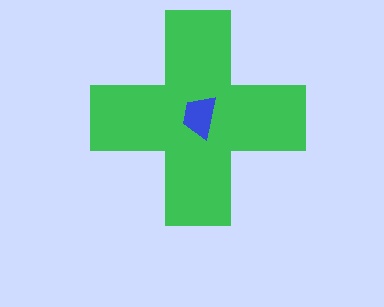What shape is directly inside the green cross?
The blue trapezoid.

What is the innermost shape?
The blue trapezoid.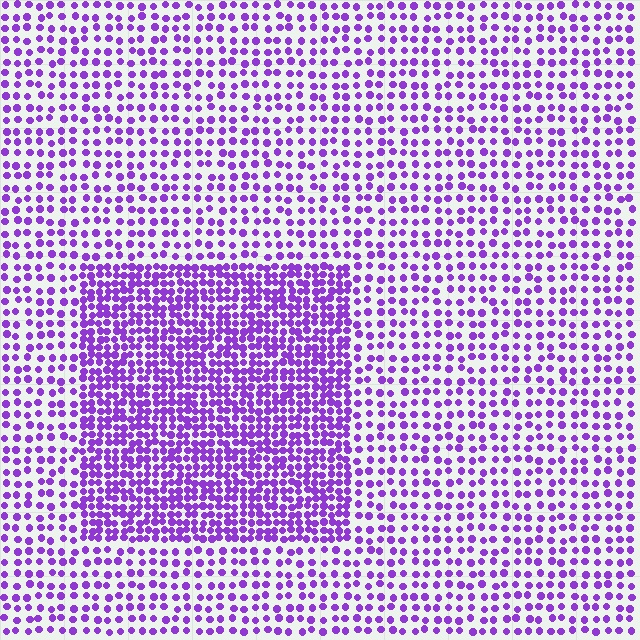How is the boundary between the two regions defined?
The boundary is defined by a change in element density (approximately 2.0x ratio). All elements are the same color, size, and shape.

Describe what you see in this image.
The image contains small purple elements arranged at two different densities. A rectangle-shaped region is visible where the elements are more densely packed than the surrounding area.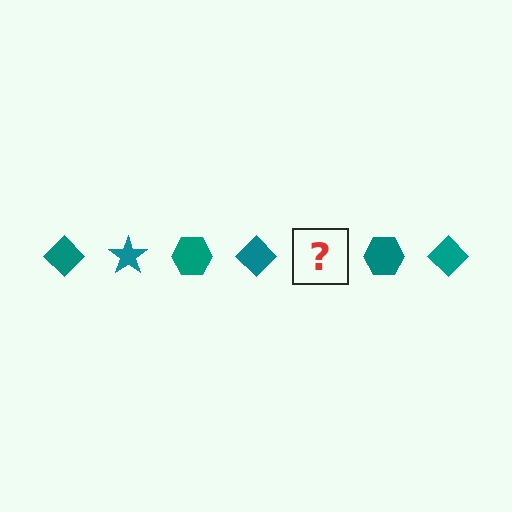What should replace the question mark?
The question mark should be replaced with a teal star.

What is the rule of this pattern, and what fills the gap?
The rule is that the pattern cycles through diamond, star, hexagon shapes in teal. The gap should be filled with a teal star.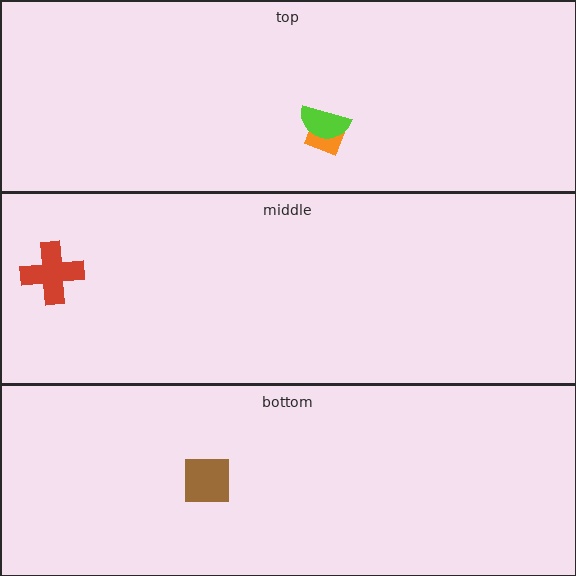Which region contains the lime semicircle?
The top region.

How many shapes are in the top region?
2.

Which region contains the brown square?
The bottom region.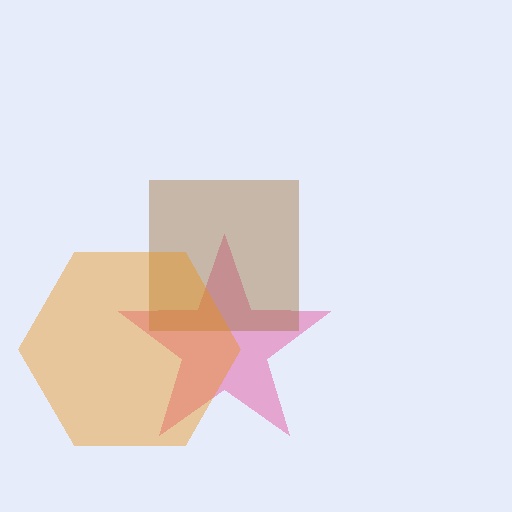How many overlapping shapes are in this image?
There are 3 overlapping shapes in the image.